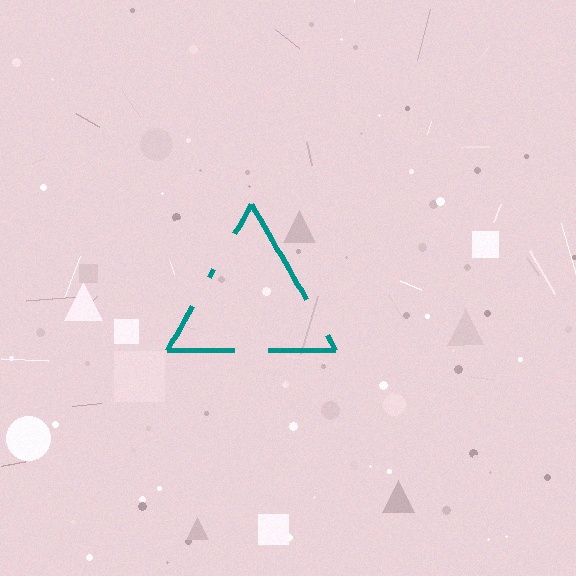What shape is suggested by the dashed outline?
The dashed outline suggests a triangle.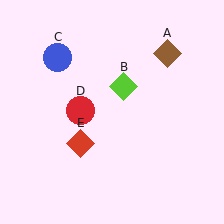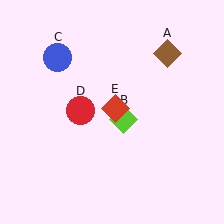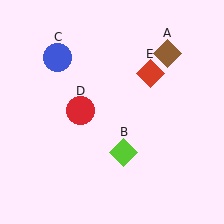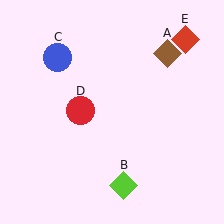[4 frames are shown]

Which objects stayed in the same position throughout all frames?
Brown diamond (object A) and blue circle (object C) and red circle (object D) remained stationary.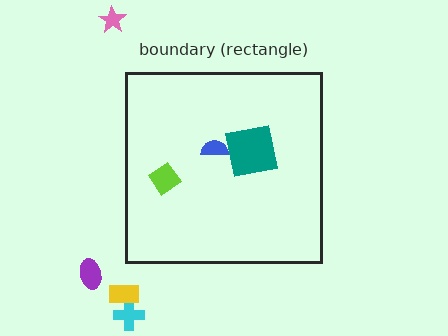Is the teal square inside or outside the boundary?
Inside.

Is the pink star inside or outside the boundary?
Outside.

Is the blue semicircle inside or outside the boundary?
Inside.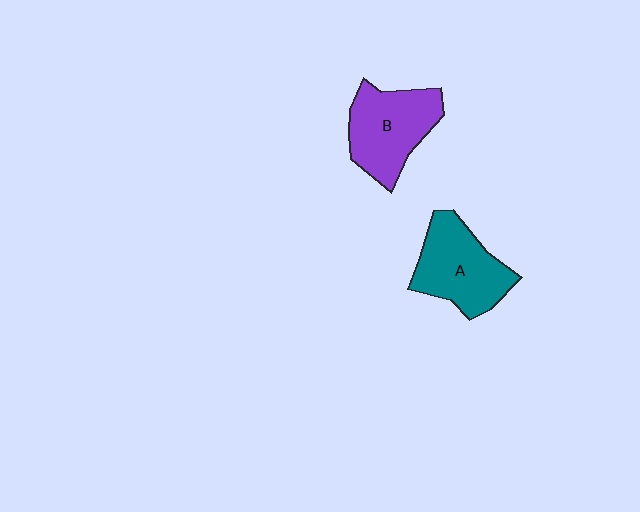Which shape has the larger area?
Shape B (purple).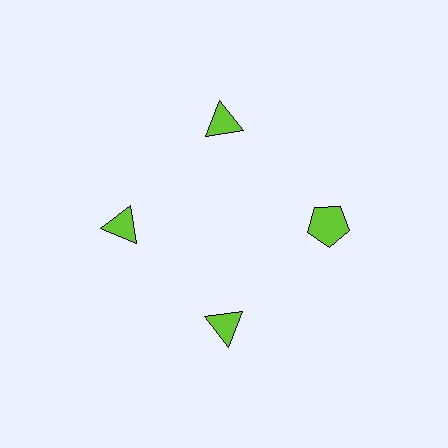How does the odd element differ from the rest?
It has a different shape: pentagon instead of triangle.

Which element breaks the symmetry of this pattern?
The lime pentagon at roughly the 3 o'clock position breaks the symmetry. All other shapes are lime triangles.